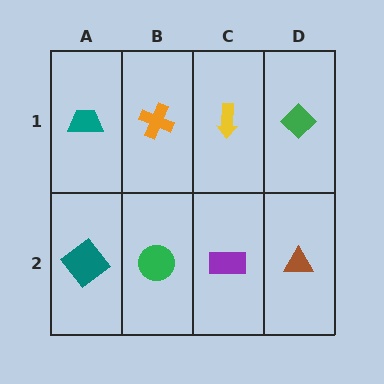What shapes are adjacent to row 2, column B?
An orange cross (row 1, column B), a teal diamond (row 2, column A), a purple rectangle (row 2, column C).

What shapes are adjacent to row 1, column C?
A purple rectangle (row 2, column C), an orange cross (row 1, column B), a green diamond (row 1, column D).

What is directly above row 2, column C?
A yellow arrow.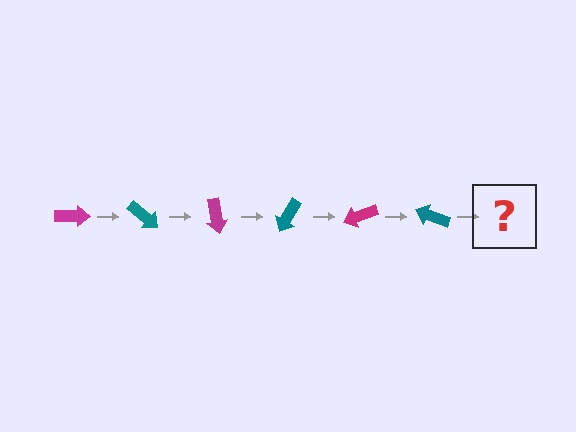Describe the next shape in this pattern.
It should be a magenta arrow, rotated 240 degrees from the start.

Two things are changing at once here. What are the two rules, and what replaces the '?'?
The two rules are that it rotates 40 degrees each step and the color cycles through magenta and teal. The '?' should be a magenta arrow, rotated 240 degrees from the start.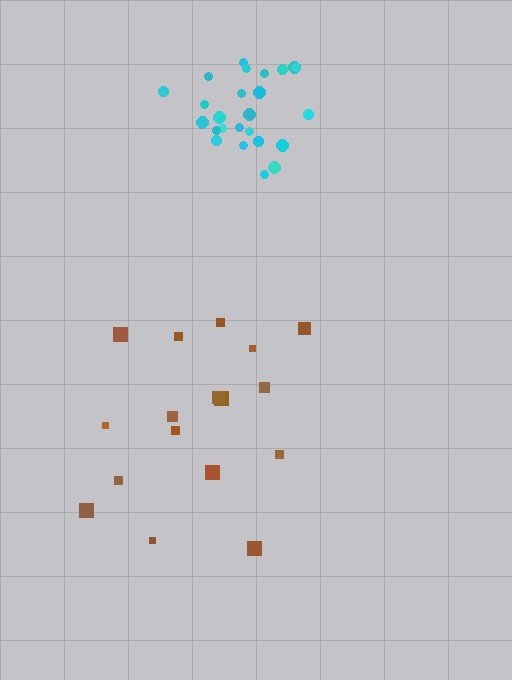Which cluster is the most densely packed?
Cyan.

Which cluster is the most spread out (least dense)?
Brown.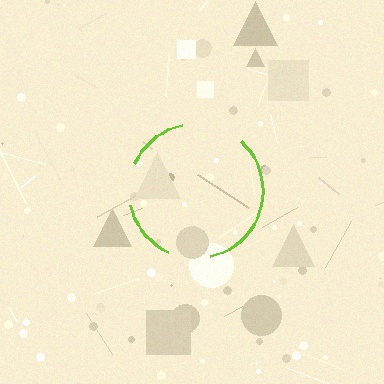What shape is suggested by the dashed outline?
The dashed outline suggests a circle.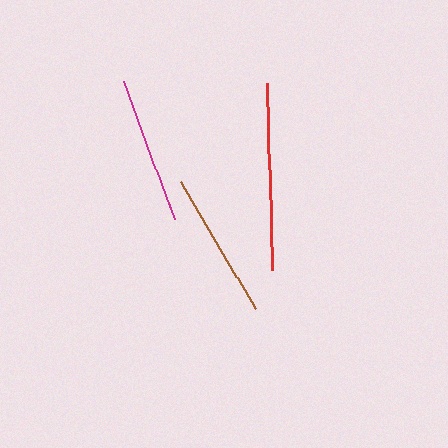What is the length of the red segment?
The red segment is approximately 187 pixels long.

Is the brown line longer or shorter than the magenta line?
The magenta line is longer than the brown line.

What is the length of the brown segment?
The brown segment is approximately 147 pixels long.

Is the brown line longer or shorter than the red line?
The red line is longer than the brown line.